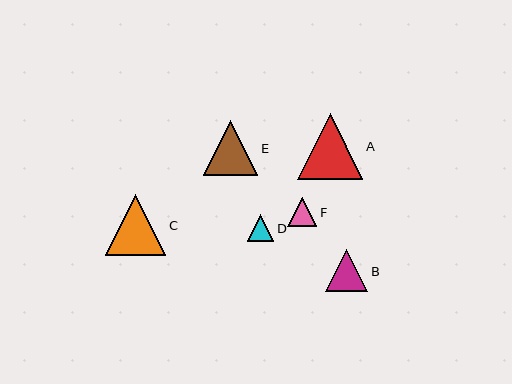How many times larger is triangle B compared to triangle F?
Triangle B is approximately 1.4 times the size of triangle F.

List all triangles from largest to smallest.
From largest to smallest: A, C, E, B, F, D.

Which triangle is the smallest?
Triangle D is the smallest with a size of approximately 26 pixels.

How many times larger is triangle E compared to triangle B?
Triangle E is approximately 1.3 times the size of triangle B.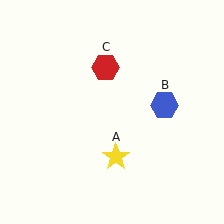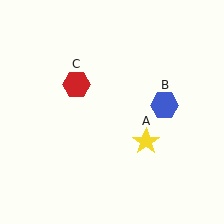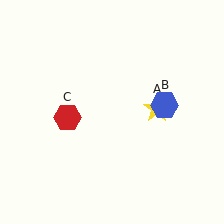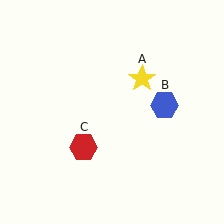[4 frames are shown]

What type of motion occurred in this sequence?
The yellow star (object A), red hexagon (object C) rotated counterclockwise around the center of the scene.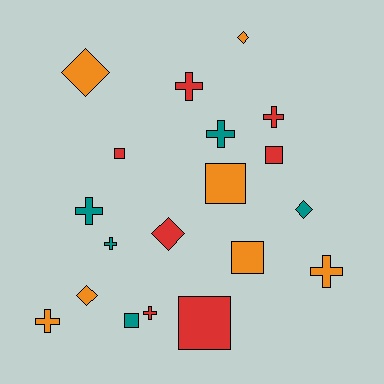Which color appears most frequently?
Red, with 7 objects.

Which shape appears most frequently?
Cross, with 8 objects.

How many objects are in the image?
There are 19 objects.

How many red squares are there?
There are 3 red squares.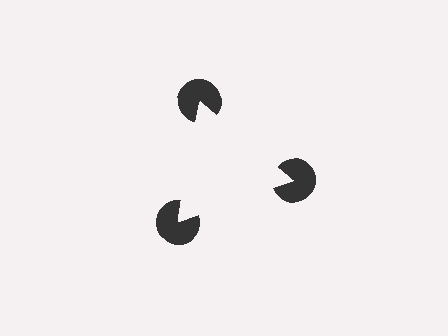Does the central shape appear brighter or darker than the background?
It typically appears slightly brighter than the background, even though no actual brightness change is drawn.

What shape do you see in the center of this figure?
An illusory triangle — its edges are inferred from the aligned wedge cuts in the pac-man discs, not physically drawn.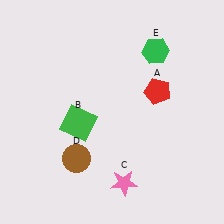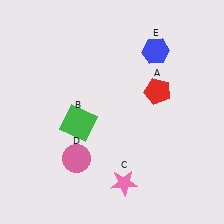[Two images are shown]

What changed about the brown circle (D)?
In Image 1, D is brown. In Image 2, it changed to pink.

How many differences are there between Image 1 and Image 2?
There are 2 differences between the two images.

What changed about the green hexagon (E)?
In Image 1, E is green. In Image 2, it changed to blue.